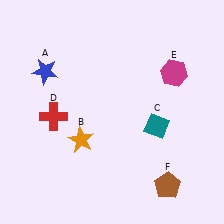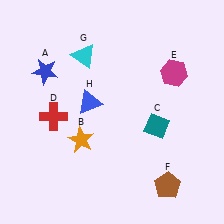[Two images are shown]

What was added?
A cyan triangle (G), a blue triangle (H) were added in Image 2.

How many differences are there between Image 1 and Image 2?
There are 2 differences between the two images.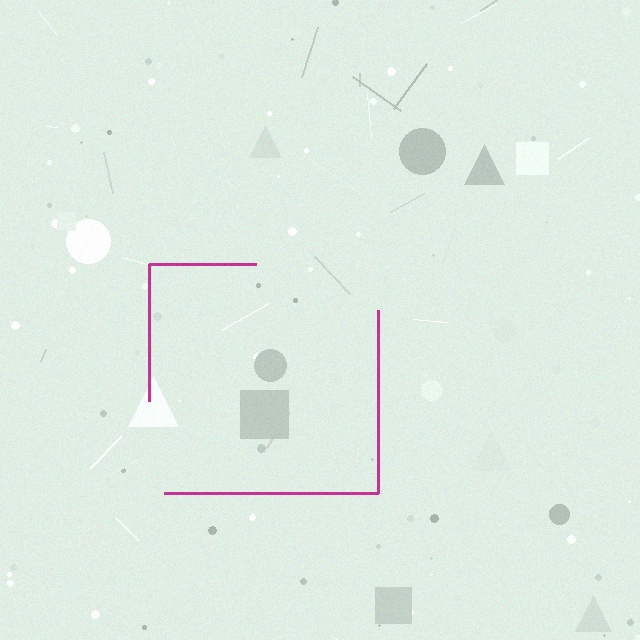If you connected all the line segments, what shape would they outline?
They would outline a square.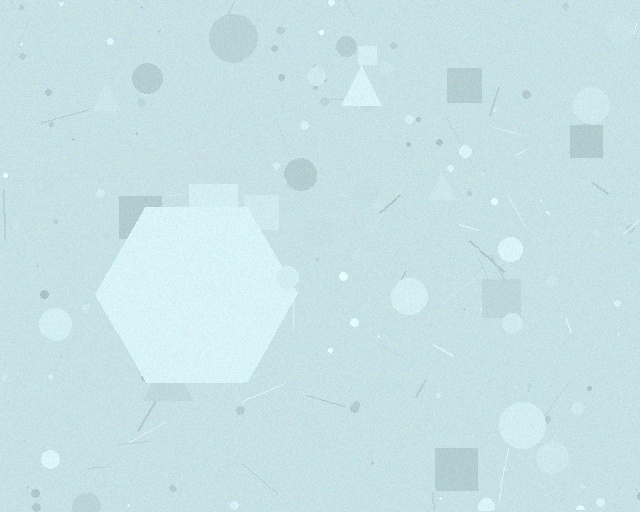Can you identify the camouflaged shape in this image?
The camouflaged shape is a hexagon.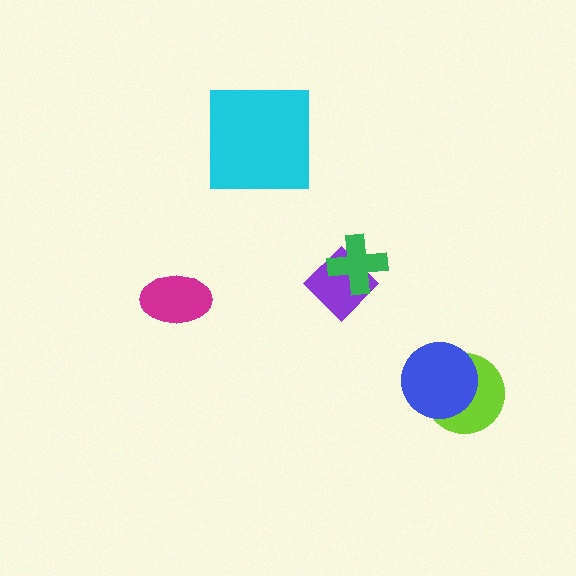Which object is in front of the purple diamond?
The green cross is in front of the purple diamond.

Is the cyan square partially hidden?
No, no other shape covers it.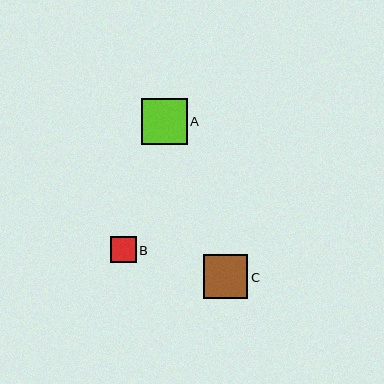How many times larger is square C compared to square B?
Square C is approximately 1.7 times the size of square B.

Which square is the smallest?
Square B is the smallest with a size of approximately 26 pixels.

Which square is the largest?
Square A is the largest with a size of approximately 46 pixels.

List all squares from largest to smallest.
From largest to smallest: A, C, B.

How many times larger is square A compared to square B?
Square A is approximately 1.8 times the size of square B.